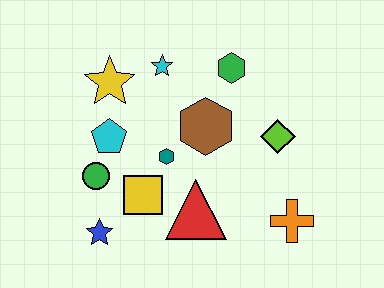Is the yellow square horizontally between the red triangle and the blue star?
Yes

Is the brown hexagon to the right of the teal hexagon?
Yes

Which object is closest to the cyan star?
The yellow star is closest to the cyan star.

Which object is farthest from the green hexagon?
The blue star is farthest from the green hexagon.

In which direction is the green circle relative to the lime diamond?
The green circle is to the left of the lime diamond.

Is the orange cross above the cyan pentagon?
No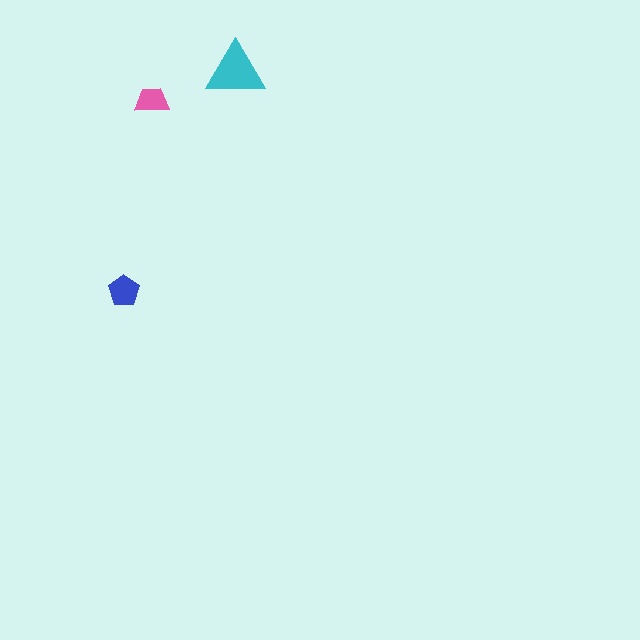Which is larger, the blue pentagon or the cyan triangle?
The cyan triangle.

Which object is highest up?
The cyan triangle is topmost.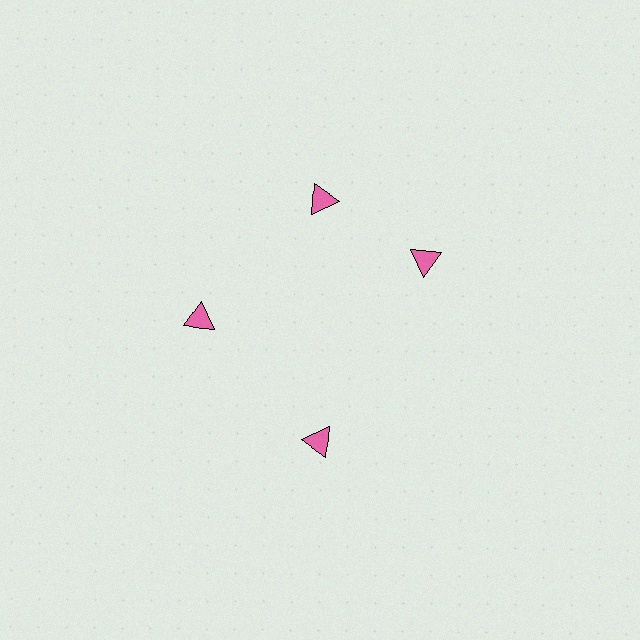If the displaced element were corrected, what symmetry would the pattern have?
It would have 4-fold rotational symmetry — the pattern would map onto itself every 90 degrees.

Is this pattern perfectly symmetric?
No. The 4 pink triangles are arranged in a ring, but one element near the 3 o'clock position is rotated out of alignment along the ring, breaking the 4-fold rotational symmetry.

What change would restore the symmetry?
The symmetry would be restored by rotating it back into even spacing with its neighbors so that all 4 triangles sit at equal angles and equal distance from the center.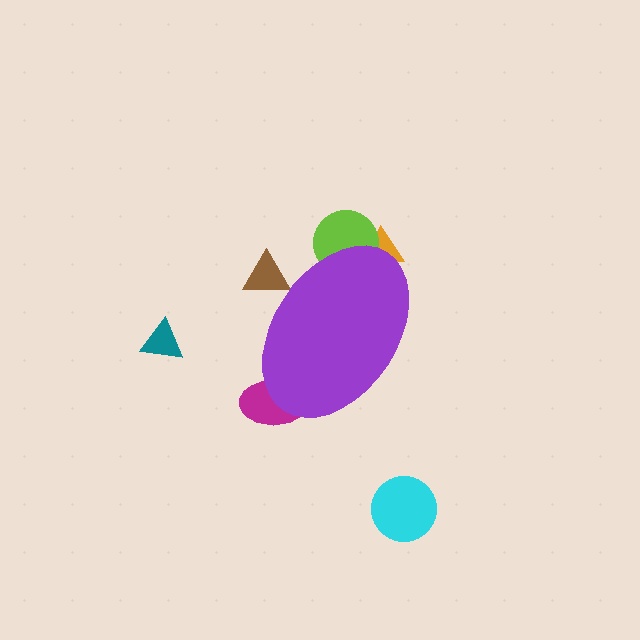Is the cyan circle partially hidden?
No, the cyan circle is fully visible.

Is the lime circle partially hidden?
Yes, the lime circle is partially hidden behind the purple ellipse.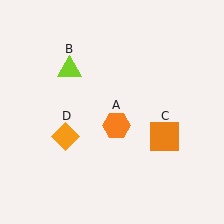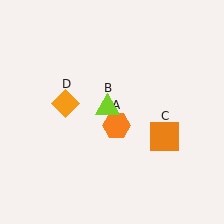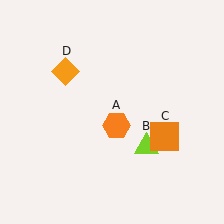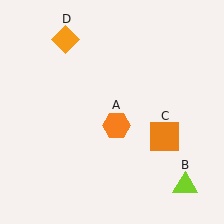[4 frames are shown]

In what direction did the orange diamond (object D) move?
The orange diamond (object D) moved up.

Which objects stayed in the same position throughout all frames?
Orange hexagon (object A) and orange square (object C) remained stationary.